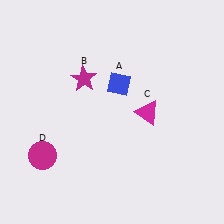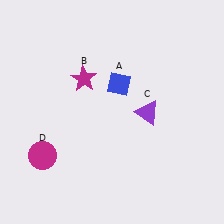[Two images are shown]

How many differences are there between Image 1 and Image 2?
There is 1 difference between the two images.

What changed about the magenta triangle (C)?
In Image 1, C is magenta. In Image 2, it changed to purple.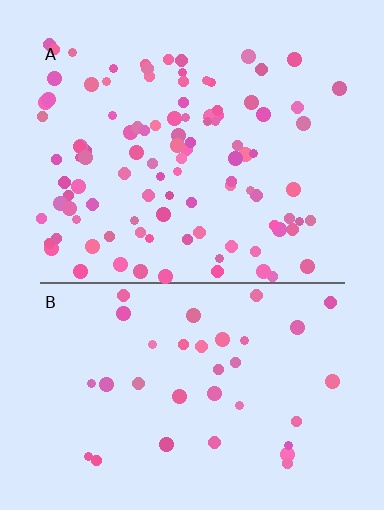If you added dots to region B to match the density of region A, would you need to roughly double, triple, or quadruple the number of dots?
Approximately triple.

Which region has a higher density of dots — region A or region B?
A (the top).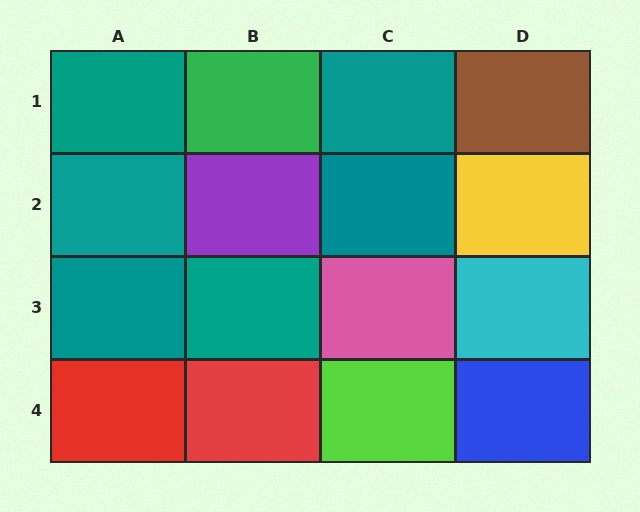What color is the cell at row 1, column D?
Brown.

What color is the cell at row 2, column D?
Yellow.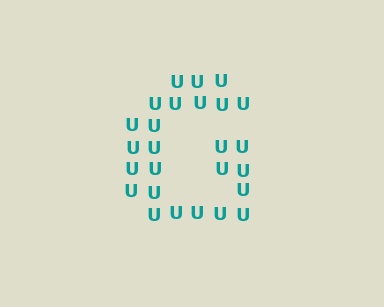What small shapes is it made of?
It is made of small letter U's.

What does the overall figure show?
The overall figure shows the letter G.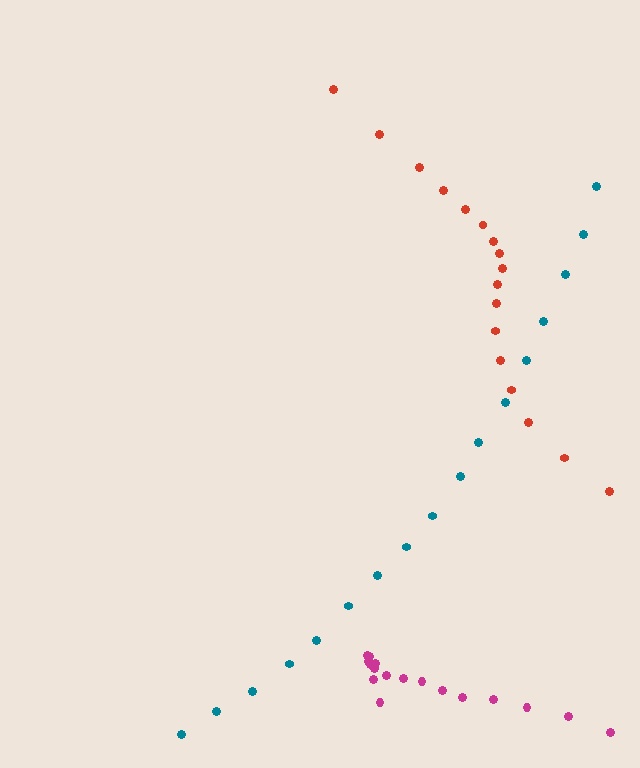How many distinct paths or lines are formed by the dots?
There are 3 distinct paths.